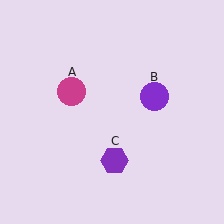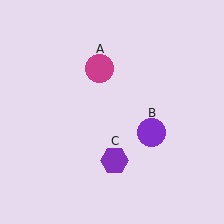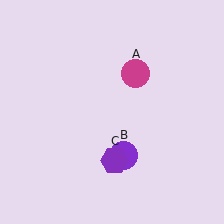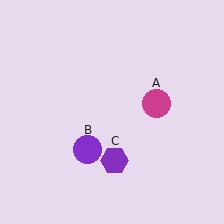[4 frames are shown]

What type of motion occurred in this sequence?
The magenta circle (object A), purple circle (object B) rotated clockwise around the center of the scene.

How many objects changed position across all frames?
2 objects changed position: magenta circle (object A), purple circle (object B).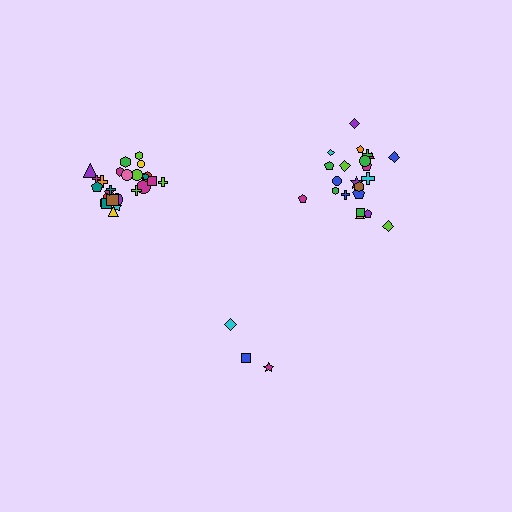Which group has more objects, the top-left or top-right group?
The top-left group.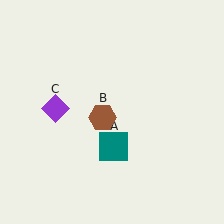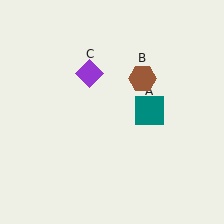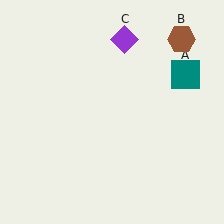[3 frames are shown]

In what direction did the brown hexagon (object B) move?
The brown hexagon (object B) moved up and to the right.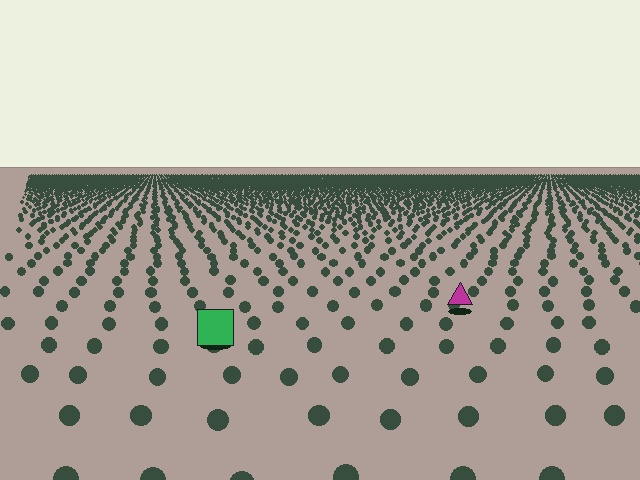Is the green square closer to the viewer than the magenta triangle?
Yes. The green square is closer — you can tell from the texture gradient: the ground texture is coarser near it.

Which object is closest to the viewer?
The green square is closest. The texture marks near it are larger and more spread out.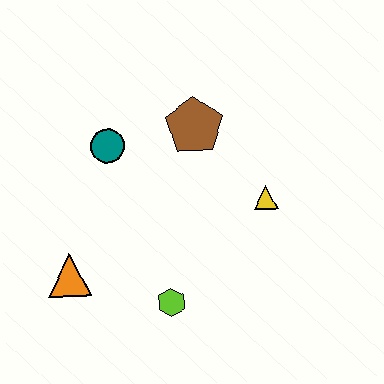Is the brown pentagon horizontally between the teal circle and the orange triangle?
No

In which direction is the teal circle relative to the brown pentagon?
The teal circle is to the left of the brown pentagon.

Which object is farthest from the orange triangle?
The yellow triangle is farthest from the orange triangle.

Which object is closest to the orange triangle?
The lime hexagon is closest to the orange triangle.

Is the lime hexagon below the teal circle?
Yes